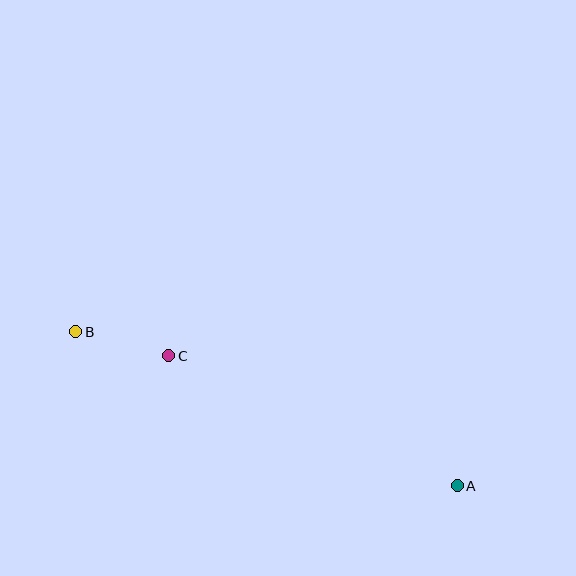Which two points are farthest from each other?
Points A and B are farthest from each other.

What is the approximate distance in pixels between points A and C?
The distance between A and C is approximately 316 pixels.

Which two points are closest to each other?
Points B and C are closest to each other.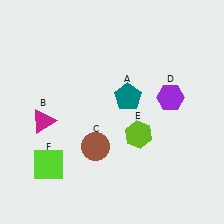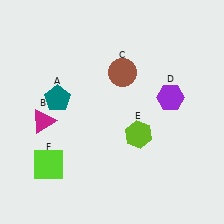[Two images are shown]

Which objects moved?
The objects that moved are: the teal pentagon (A), the brown circle (C).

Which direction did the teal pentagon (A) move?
The teal pentagon (A) moved left.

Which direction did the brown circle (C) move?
The brown circle (C) moved up.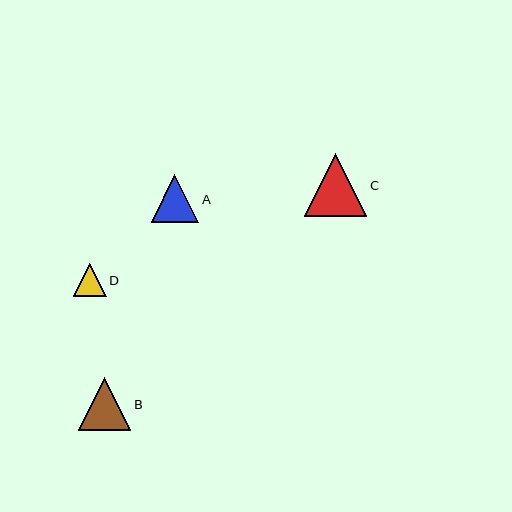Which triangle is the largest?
Triangle C is the largest with a size of approximately 63 pixels.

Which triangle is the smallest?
Triangle D is the smallest with a size of approximately 33 pixels.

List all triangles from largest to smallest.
From largest to smallest: C, B, A, D.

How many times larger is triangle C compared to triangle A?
Triangle C is approximately 1.3 times the size of triangle A.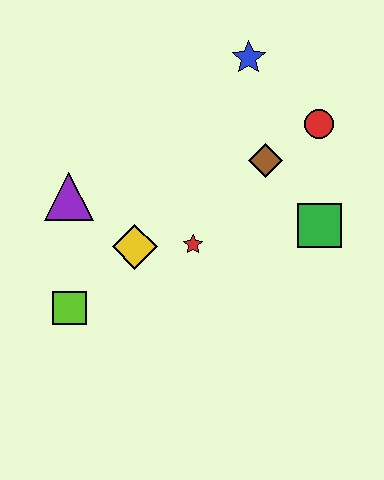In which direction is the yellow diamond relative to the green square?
The yellow diamond is to the left of the green square.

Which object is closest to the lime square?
The yellow diamond is closest to the lime square.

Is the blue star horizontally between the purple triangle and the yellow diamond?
No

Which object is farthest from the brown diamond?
The lime square is farthest from the brown diamond.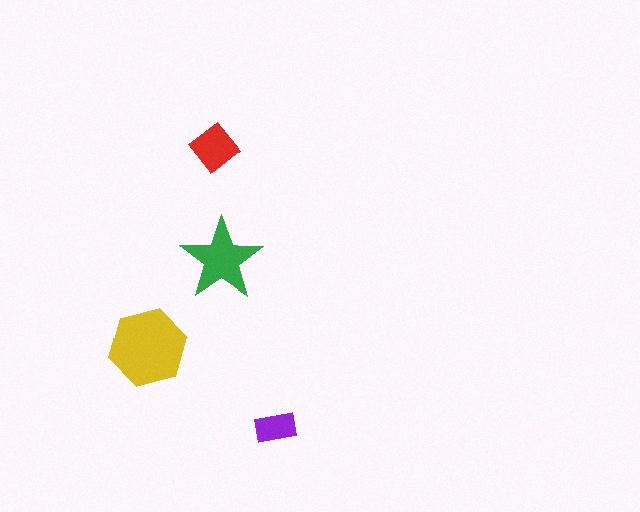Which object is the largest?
The yellow hexagon.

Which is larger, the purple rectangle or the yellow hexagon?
The yellow hexagon.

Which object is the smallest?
The purple rectangle.